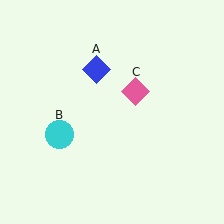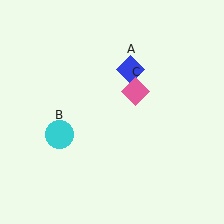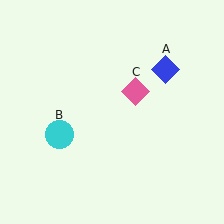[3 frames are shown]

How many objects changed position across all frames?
1 object changed position: blue diamond (object A).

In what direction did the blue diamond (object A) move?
The blue diamond (object A) moved right.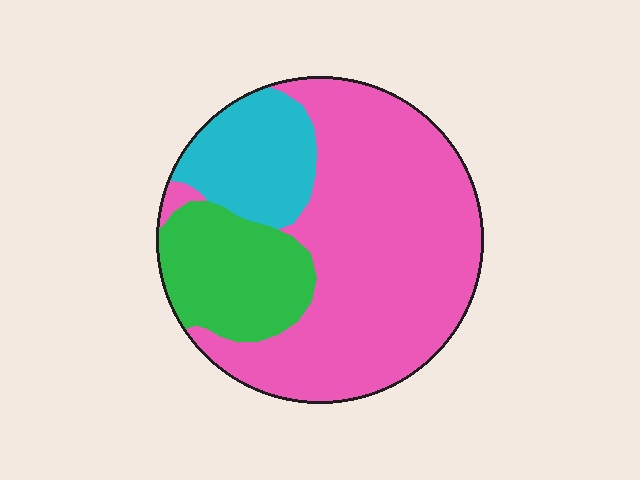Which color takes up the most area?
Pink, at roughly 65%.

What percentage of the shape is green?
Green takes up between a sixth and a third of the shape.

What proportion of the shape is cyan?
Cyan covers about 15% of the shape.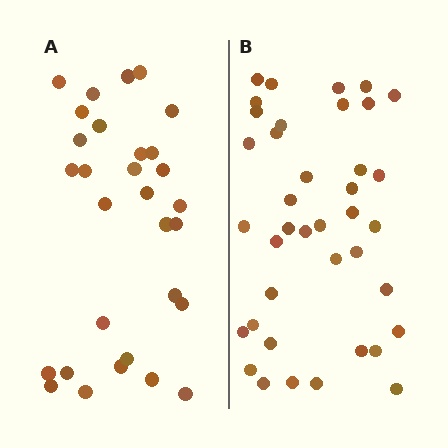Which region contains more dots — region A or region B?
Region B (the right region) has more dots.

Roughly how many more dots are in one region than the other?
Region B has roughly 8 or so more dots than region A.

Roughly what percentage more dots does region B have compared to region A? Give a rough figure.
About 30% more.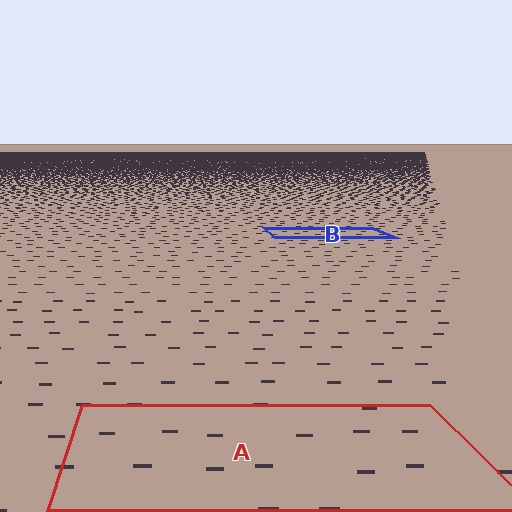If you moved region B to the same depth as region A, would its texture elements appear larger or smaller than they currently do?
They would appear larger. At a closer depth, the same texture elements are projected at a bigger on-screen size.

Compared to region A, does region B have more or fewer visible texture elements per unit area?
Region B has more texture elements per unit area — they are packed more densely because it is farther away.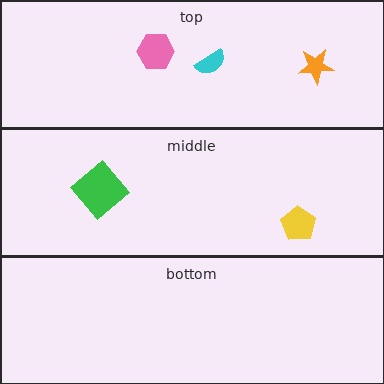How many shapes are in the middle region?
2.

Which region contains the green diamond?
The middle region.